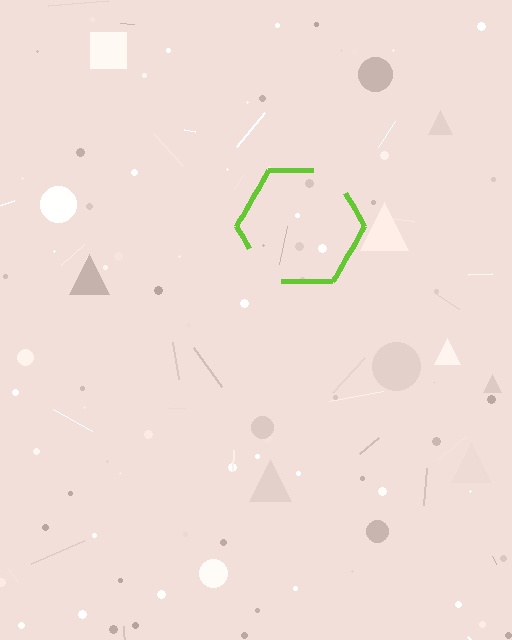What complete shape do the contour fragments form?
The contour fragments form a hexagon.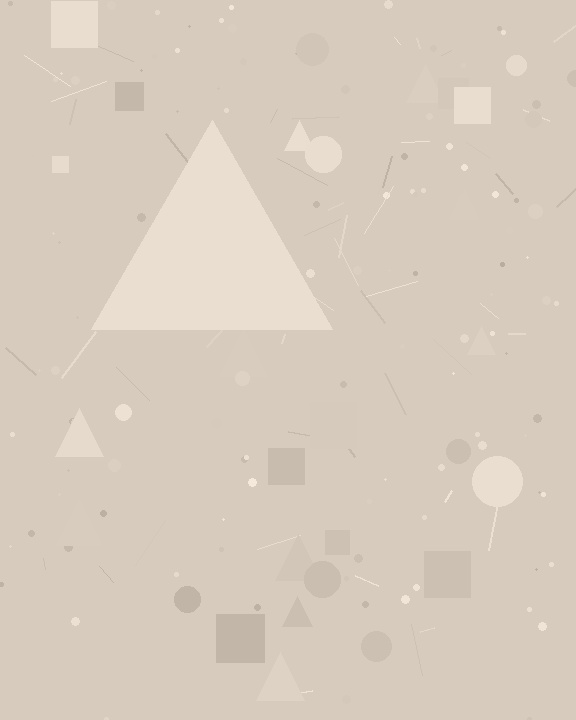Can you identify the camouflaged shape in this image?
The camouflaged shape is a triangle.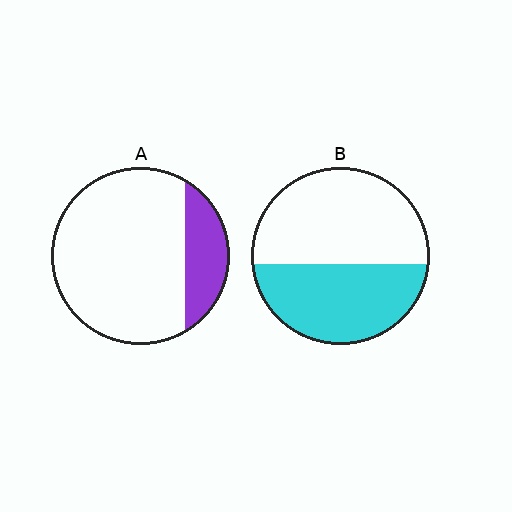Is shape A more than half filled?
No.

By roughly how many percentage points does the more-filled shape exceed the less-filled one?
By roughly 25 percentage points (B over A).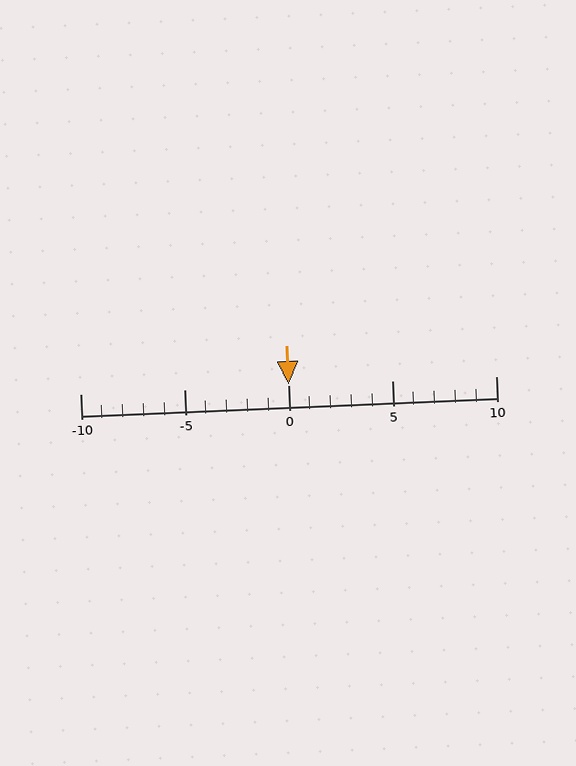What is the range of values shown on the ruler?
The ruler shows values from -10 to 10.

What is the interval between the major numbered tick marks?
The major tick marks are spaced 5 units apart.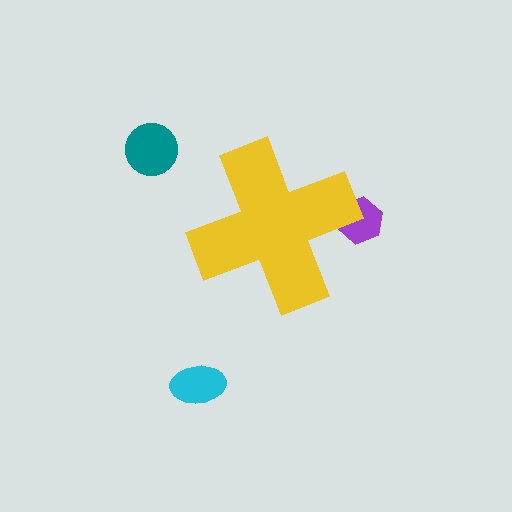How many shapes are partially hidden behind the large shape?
1 shape is partially hidden.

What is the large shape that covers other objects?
A yellow cross.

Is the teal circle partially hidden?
No, the teal circle is fully visible.